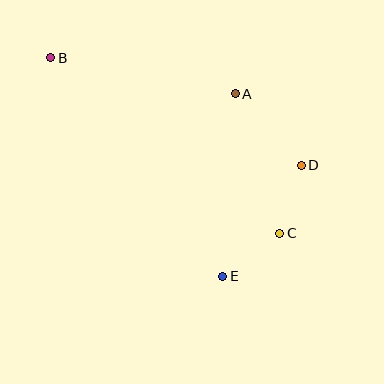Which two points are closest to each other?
Points C and E are closest to each other.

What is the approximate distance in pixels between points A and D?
The distance between A and D is approximately 97 pixels.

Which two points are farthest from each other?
Points B and C are farthest from each other.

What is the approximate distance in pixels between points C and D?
The distance between C and D is approximately 72 pixels.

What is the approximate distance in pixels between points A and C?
The distance between A and C is approximately 147 pixels.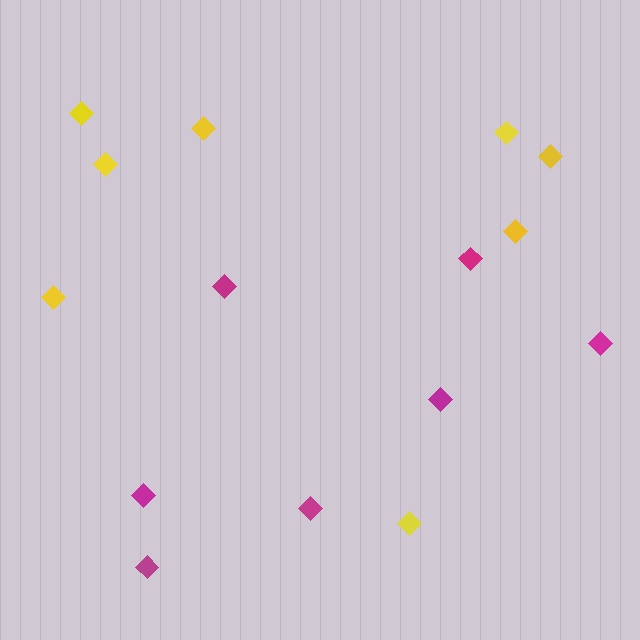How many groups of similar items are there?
There are 2 groups: one group of yellow diamonds (8) and one group of magenta diamonds (7).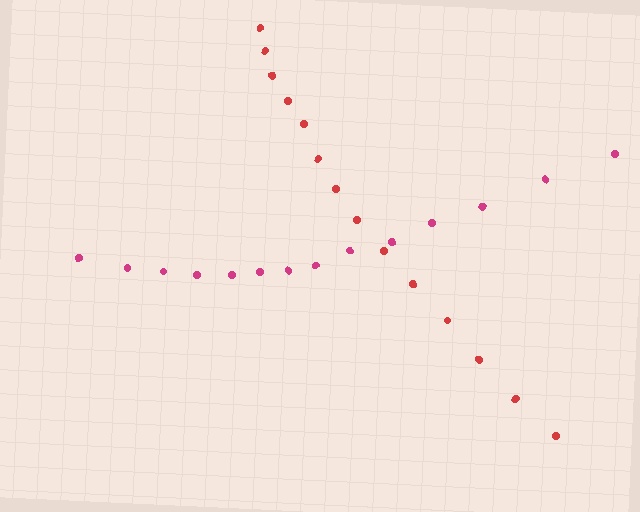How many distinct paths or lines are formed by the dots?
There are 2 distinct paths.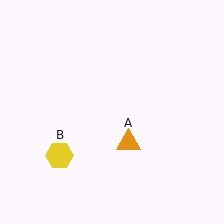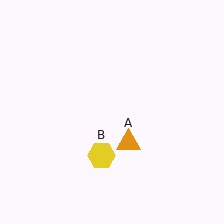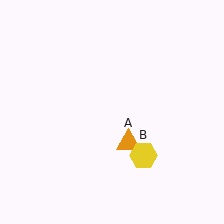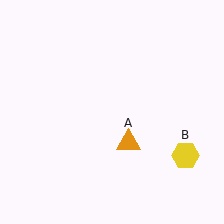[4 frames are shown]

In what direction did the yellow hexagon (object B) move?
The yellow hexagon (object B) moved right.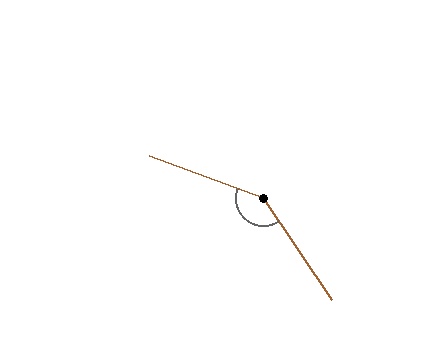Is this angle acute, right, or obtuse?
It is obtuse.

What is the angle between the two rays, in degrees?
Approximately 144 degrees.